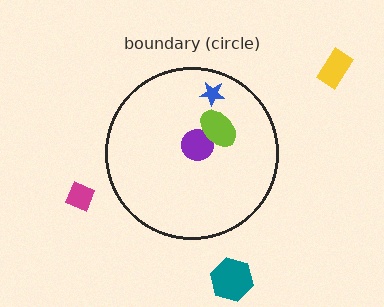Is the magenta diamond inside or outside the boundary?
Outside.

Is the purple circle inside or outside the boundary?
Inside.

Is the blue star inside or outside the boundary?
Inside.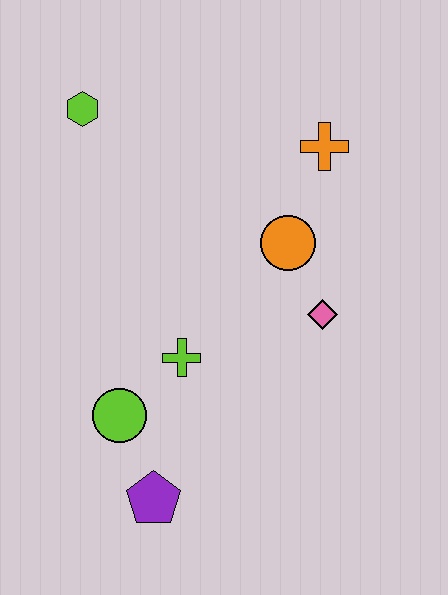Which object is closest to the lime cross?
The lime circle is closest to the lime cross.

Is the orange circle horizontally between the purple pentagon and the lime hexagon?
No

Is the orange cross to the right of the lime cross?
Yes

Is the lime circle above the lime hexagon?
No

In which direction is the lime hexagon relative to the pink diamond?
The lime hexagon is to the left of the pink diamond.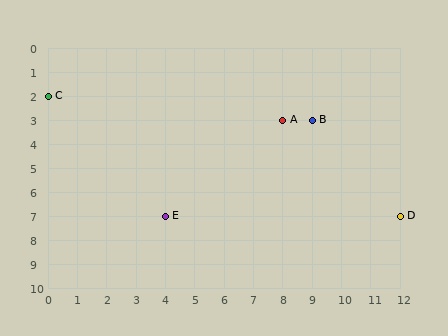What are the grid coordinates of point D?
Point D is at grid coordinates (12, 7).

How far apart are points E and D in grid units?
Points E and D are 8 columns apart.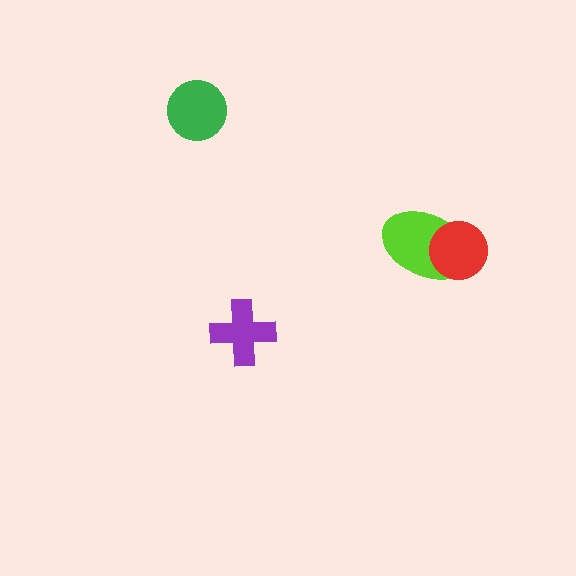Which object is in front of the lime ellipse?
The red circle is in front of the lime ellipse.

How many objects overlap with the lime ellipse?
1 object overlaps with the lime ellipse.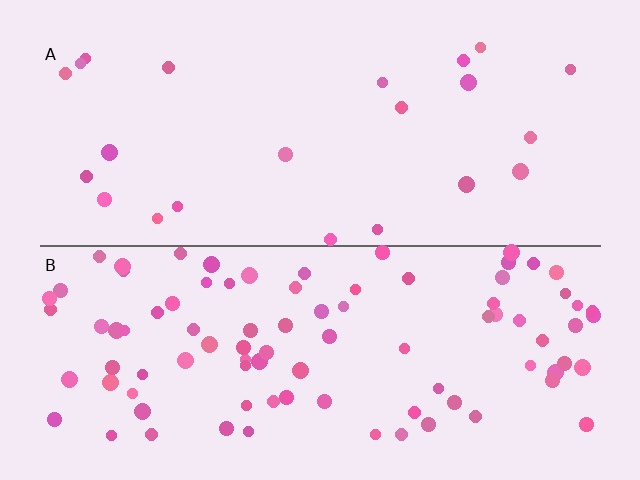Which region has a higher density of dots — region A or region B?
B (the bottom).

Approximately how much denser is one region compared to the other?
Approximately 4.0× — region B over region A.